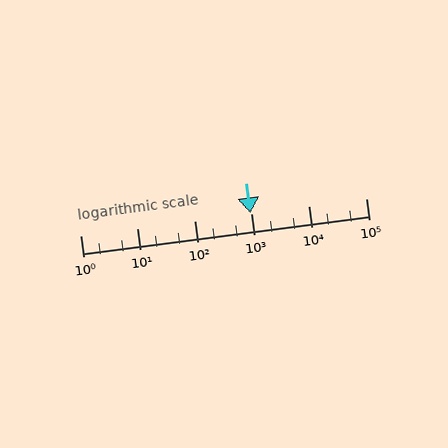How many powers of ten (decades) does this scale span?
The scale spans 5 decades, from 1 to 100000.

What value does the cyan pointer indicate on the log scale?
The pointer indicates approximately 940.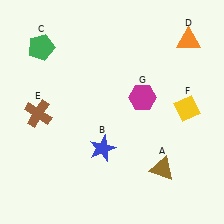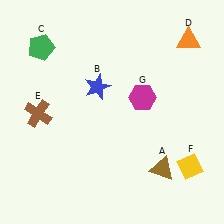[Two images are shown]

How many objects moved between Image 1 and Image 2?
2 objects moved between the two images.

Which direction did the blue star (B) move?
The blue star (B) moved up.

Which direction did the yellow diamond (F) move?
The yellow diamond (F) moved down.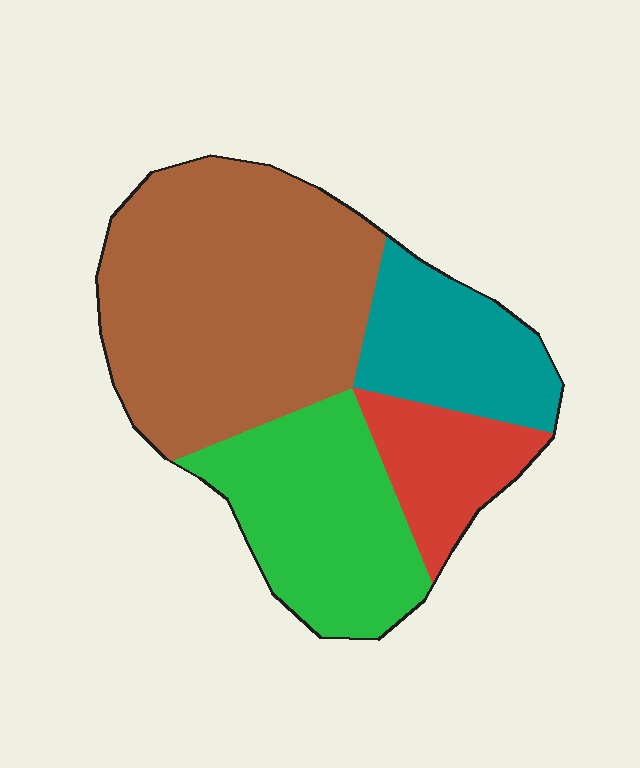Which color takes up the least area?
Red, at roughly 10%.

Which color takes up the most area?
Brown, at roughly 45%.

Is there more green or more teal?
Green.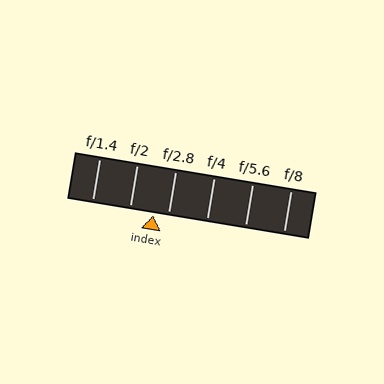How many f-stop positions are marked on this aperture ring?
There are 6 f-stop positions marked.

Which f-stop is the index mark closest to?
The index mark is closest to f/2.8.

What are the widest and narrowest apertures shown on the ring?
The widest aperture shown is f/1.4 and the narrowest is f/8.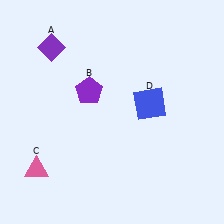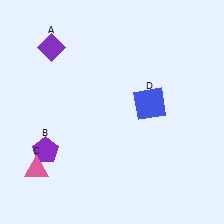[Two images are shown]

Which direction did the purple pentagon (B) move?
The purple pentagon (B) moved down.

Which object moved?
The purple pentagon (B) moved down.